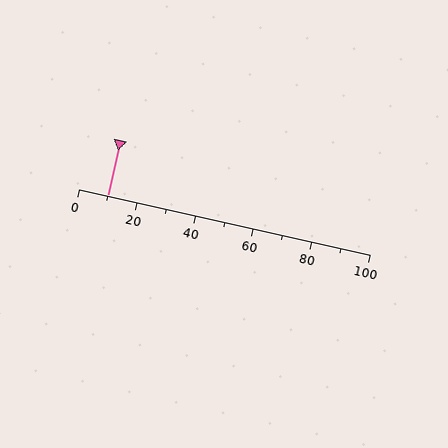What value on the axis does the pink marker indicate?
The marker indicates approximately 10.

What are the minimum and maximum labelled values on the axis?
The axis runs from 0 to 100.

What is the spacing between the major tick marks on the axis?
The major ticks are spaced 20 apart.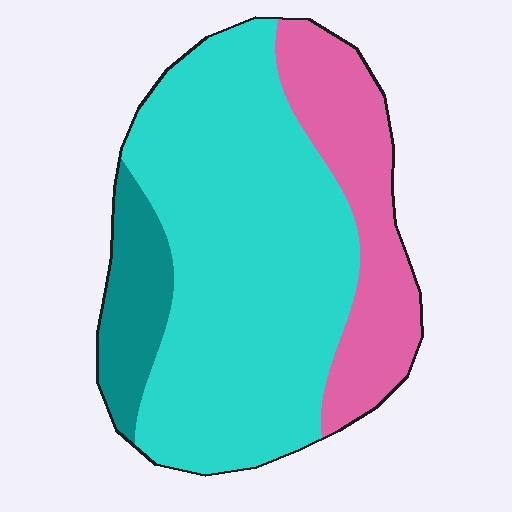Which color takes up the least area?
Teal, at roughly 10%.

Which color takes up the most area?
Cyan, at roughly 65%.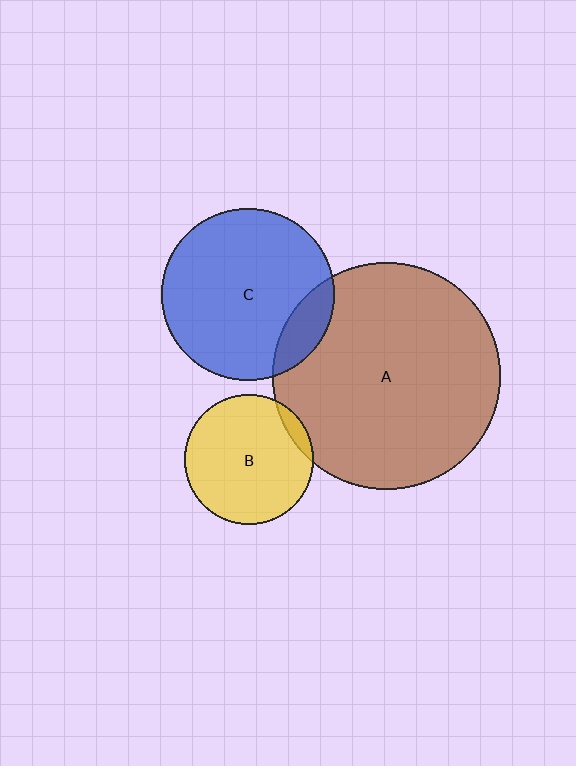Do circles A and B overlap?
Yes.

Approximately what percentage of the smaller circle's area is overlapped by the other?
Approximately 5%.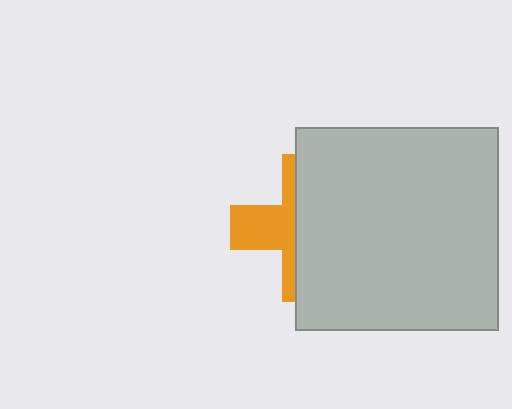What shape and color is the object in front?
The object in front is a light gray square.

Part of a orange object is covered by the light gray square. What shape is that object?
It is a cross.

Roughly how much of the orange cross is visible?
A small part of it is visible (roughly 39%).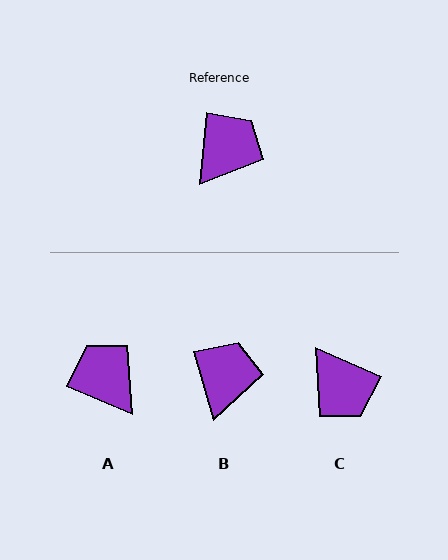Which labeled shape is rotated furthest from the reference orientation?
C, about 108 degrees away.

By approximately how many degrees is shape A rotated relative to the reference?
Approximately 73 degrees counter-clockwise.